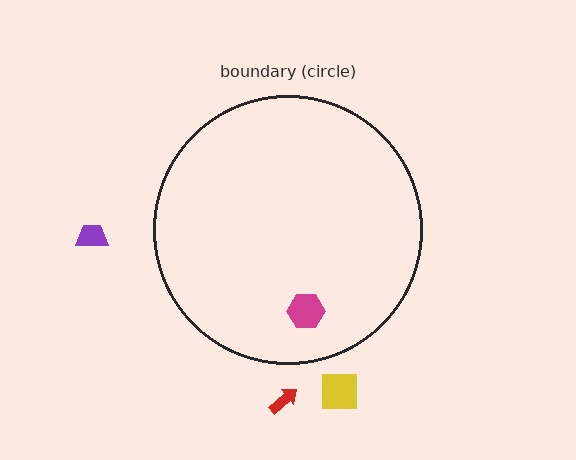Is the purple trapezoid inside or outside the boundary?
Outside.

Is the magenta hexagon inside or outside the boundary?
Inside.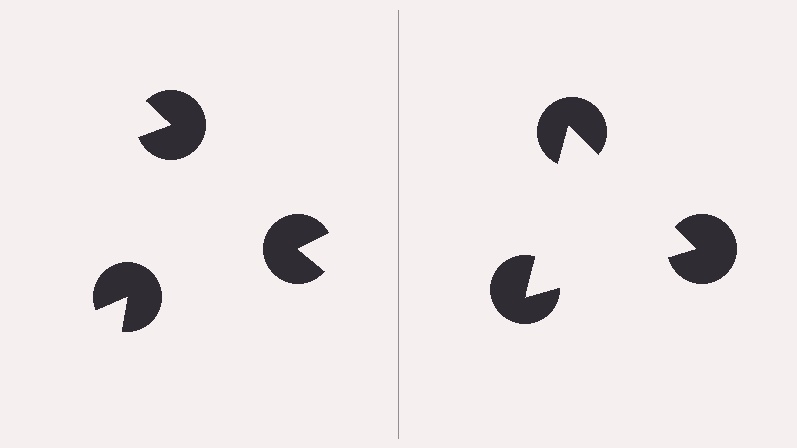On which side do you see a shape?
An illusory triangle appears on the right side. On the left side the wedge cuts are rotated, so no coherent shape forms.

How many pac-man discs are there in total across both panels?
6 — 3 on each side.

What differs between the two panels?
The pac-man discs are positioned identically on both sides; only the wedge orientations differ. On the right they align to a triangle; on the left they are misaligned.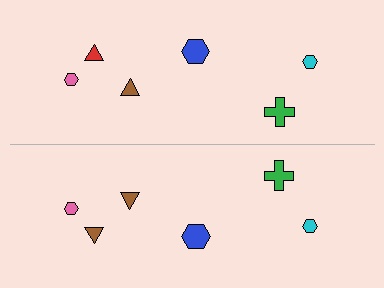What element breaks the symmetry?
The brown triangle on the bottom side breaks the symmetry — its mirror counterpart is red.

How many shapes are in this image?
There are 12 shapes in this image.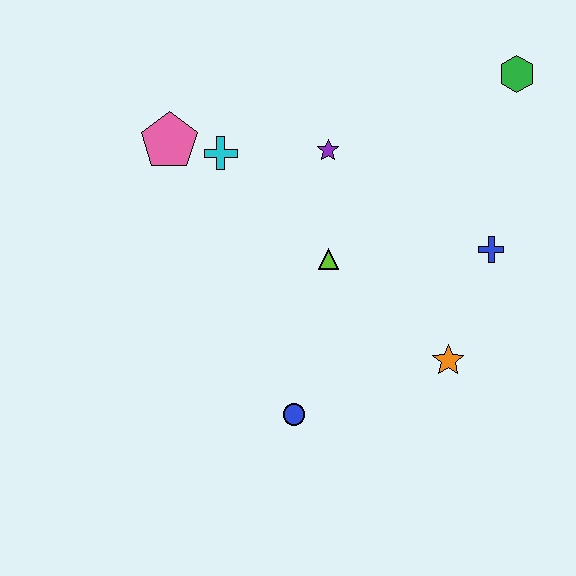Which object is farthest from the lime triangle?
The green hexagon is farthest from the lime triangle.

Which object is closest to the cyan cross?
The pink pentagon is closest to the cyan cross.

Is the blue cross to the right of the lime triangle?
Yes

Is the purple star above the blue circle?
Yes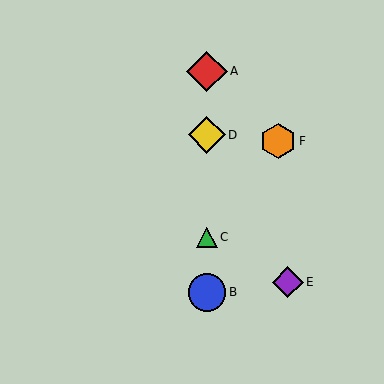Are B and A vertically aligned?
Yes, both are at x≈207.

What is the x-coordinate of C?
Object C is at x≈207.